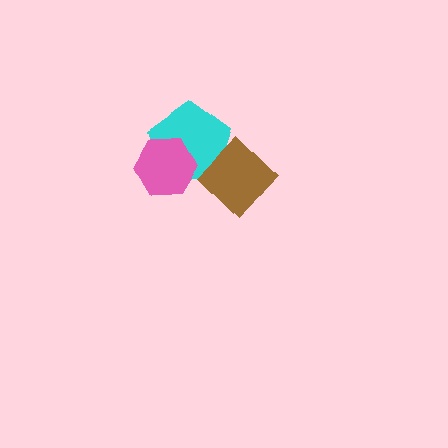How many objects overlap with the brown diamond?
1 object overlaps with the brown diamond.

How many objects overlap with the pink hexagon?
1 object overlaps with the pink hexagon.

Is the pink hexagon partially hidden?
No, no other shape covers it.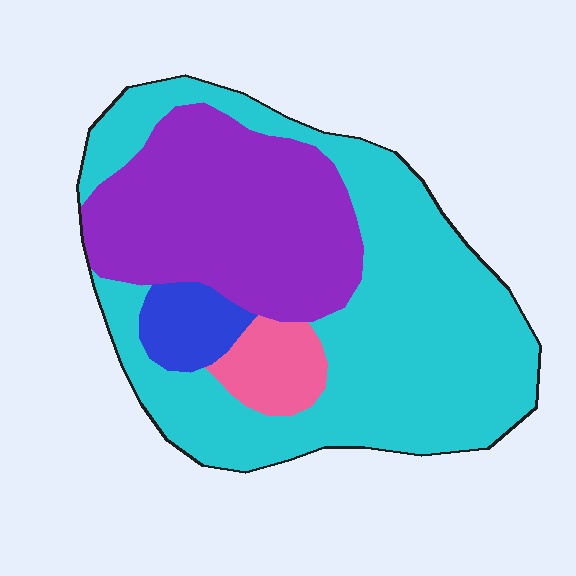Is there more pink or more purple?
Purple.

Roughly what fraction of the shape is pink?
Pink takes up about one tenth (1/10) of the shape.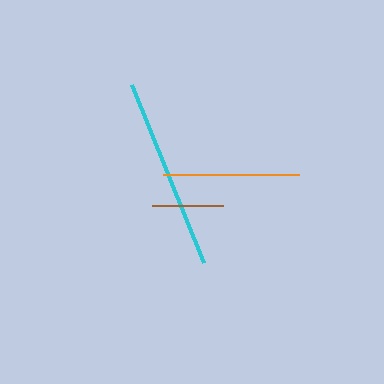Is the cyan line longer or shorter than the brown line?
The cyan line is longer than the brown line.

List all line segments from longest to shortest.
From longest to shortest: cyan, orange, brown.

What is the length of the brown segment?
The brown segment is approximately 71 pixels long.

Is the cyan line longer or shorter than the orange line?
The cyan line is longer than the orange line.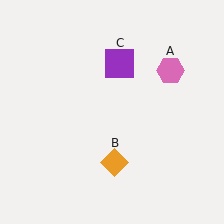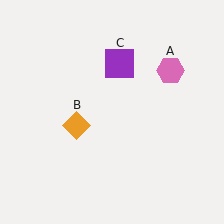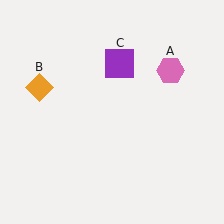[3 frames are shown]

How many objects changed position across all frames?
1 object changed position: orange diamond (object B).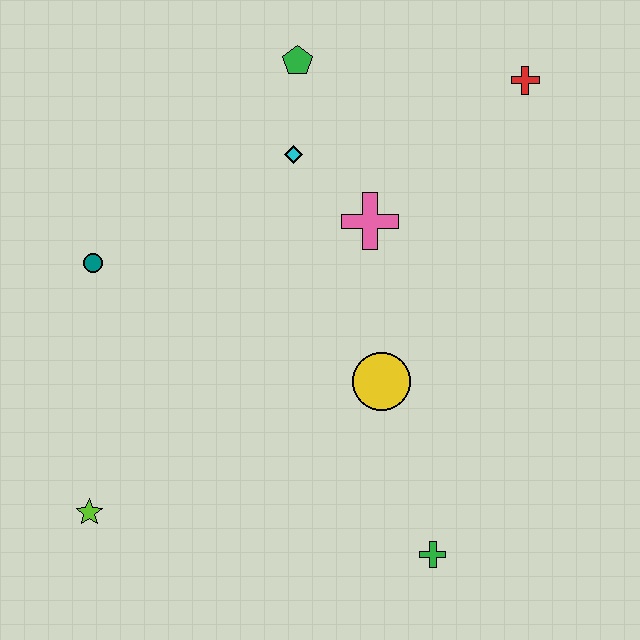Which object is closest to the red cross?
The pink cross is closest to the red cross.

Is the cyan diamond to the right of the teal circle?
Yes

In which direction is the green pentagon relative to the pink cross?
The green pentagon is above the pink cross.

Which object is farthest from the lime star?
The red cross is farthest from the lime star.